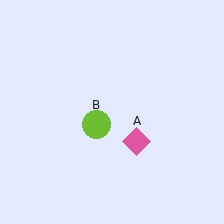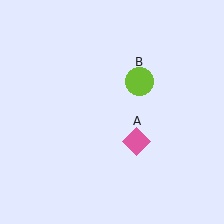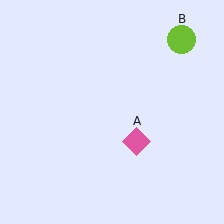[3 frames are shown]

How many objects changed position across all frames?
1 object changed position: lime circle (object B).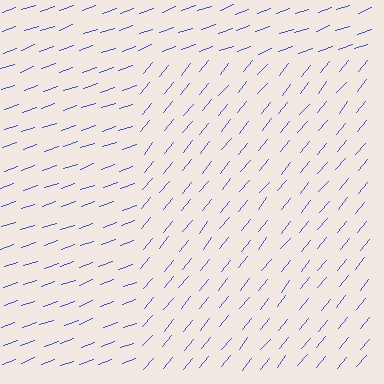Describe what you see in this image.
The image is filled with small blue line segments. A rectangle region in the image has lines oriented differently from the surrounding lines, creating a visible texture boundary.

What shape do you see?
I see a rectangle.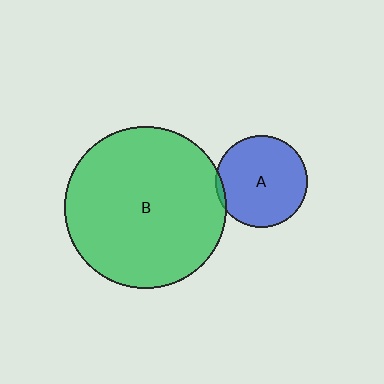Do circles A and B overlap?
Yes.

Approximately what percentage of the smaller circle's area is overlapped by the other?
Approximately 5%.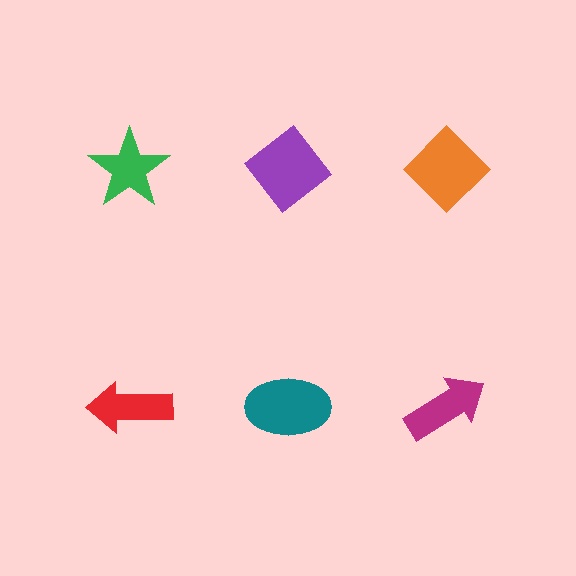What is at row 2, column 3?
A magenta arrow.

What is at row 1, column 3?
An orange diamond.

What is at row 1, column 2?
A purple diamond.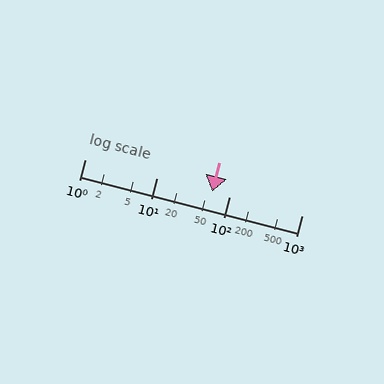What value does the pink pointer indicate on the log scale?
The pointer indicates approximately 57.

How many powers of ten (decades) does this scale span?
The scale spans 3 decades, from 1 to 1000.